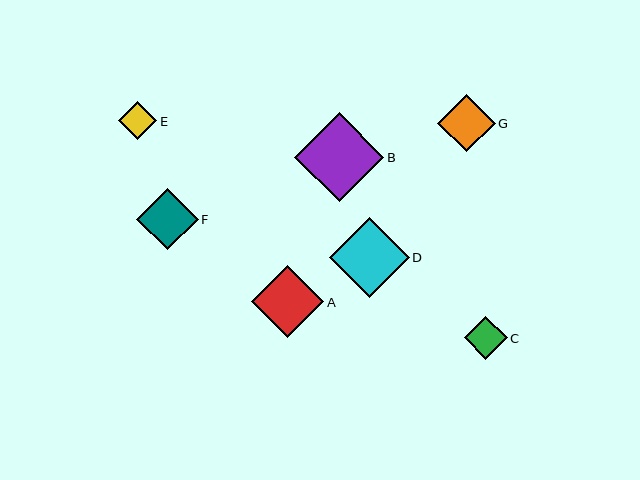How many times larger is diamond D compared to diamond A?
Diamond D is approximately 1.1 times the size of diamond A.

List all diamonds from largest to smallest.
From largest to smallest: B, D, A, F, G, C, E.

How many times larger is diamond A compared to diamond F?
Diamond A is approximately 1.2 times the size of diamond F.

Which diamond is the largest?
Diamond B is the largest with a size of approximately 89 pixels.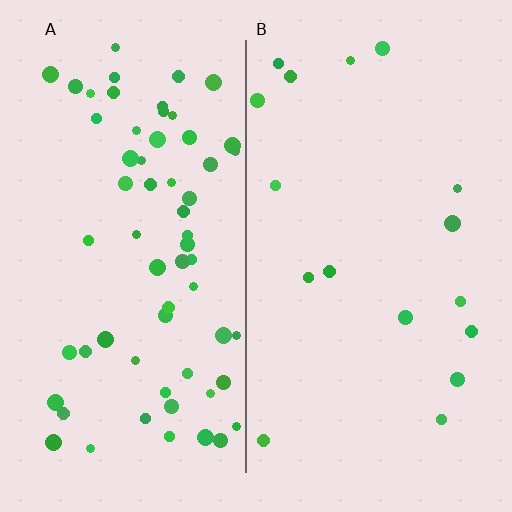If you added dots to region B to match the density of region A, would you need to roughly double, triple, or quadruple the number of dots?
Approximately quadruple.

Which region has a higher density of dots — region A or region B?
A (the left).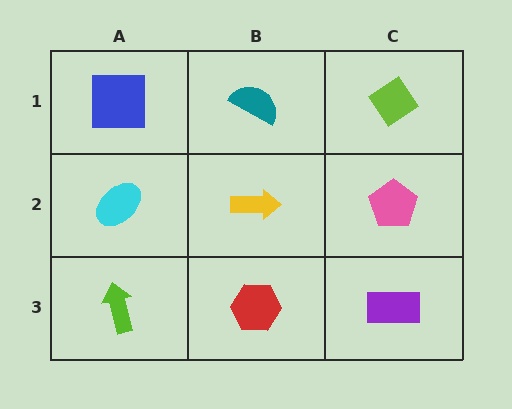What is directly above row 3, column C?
A pink pentagon.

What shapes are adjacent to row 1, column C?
A pink pentagon (row 2, column C), a teal semicircle (row 1, column B).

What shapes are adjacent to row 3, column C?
A pink pentagon (row 2, column C), a red hexagon (row 3, column B).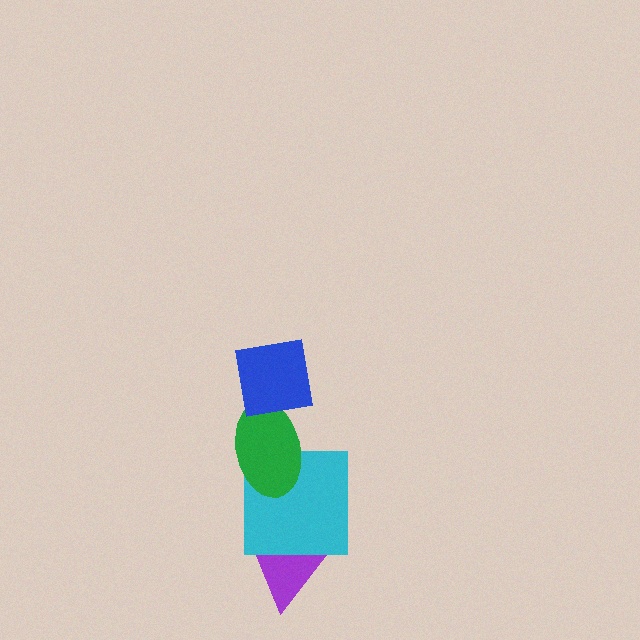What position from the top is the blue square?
The blue square is 1st from the top.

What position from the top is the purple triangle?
The purple triangle is 4th from the top.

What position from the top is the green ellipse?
The green ellipse is 2nd from the top.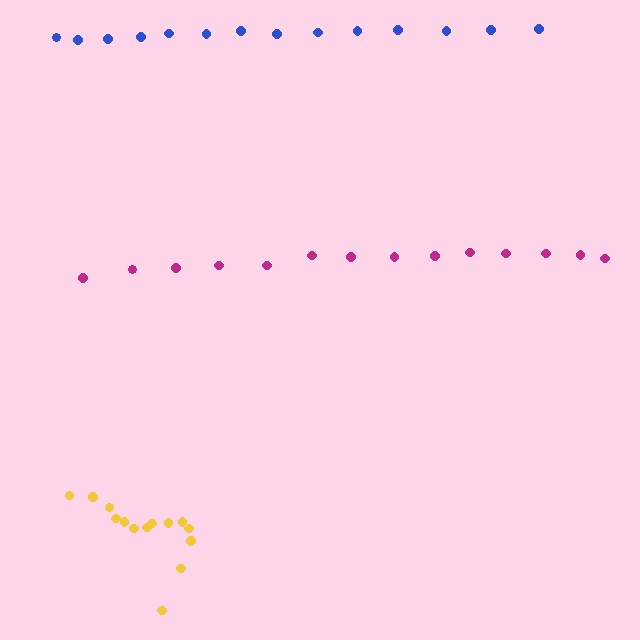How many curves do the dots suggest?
There are 3 distinct paths.